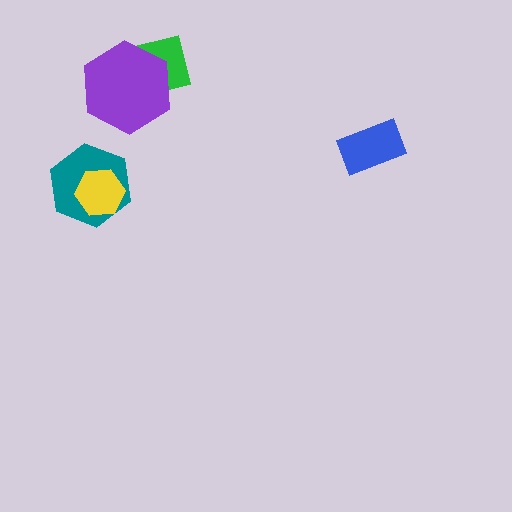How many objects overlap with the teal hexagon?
1 object overlaps with the teal hexagon.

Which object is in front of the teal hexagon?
The yellow hexagon is in front of the teal hexagon.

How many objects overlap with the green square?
1 object overlaps with the green square.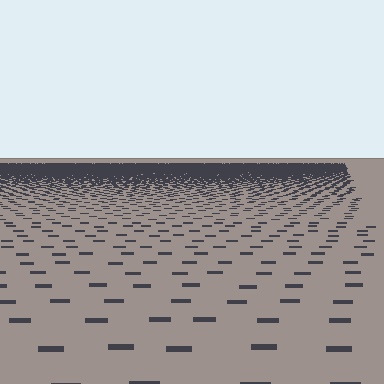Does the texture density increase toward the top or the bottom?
Density increases toward the top.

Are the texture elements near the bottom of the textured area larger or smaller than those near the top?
Larger. Near the bottom, elements are closer to the viewer and appear at a bigger on-screen size.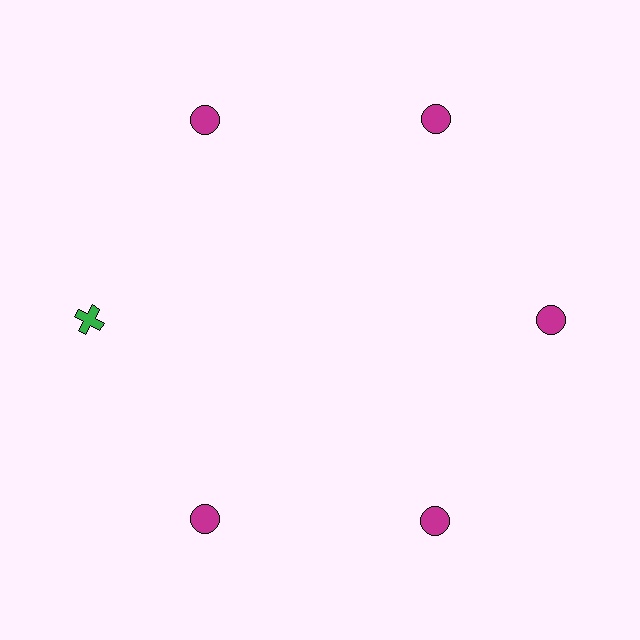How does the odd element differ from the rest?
It differs in both color (green instead of magenta) and shape (cross instead of circle).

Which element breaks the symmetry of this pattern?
The green cross at roughly the 9 o'clock position breaks the symmetry. All other shapes are magenta circles.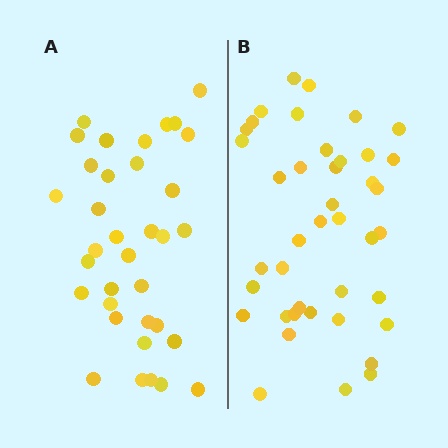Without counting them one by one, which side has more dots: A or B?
Region B (the right region) has more dots.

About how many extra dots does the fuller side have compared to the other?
Region B has about 6 more dots than region A.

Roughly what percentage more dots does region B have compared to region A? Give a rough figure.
About 15% more.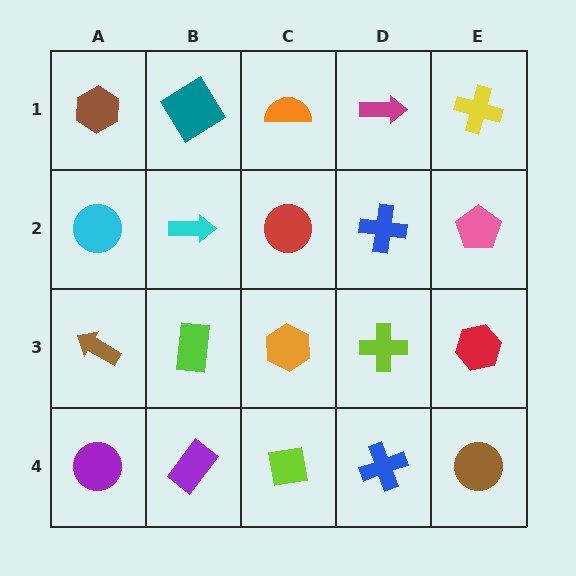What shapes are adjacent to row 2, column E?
A yellow cross (row 1, column E), a red hexagon (row 3, column E), a blue cross (row 2, column D).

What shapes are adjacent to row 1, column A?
A cyan circle (row 2, column A), a teal diamond (row 1, column B).